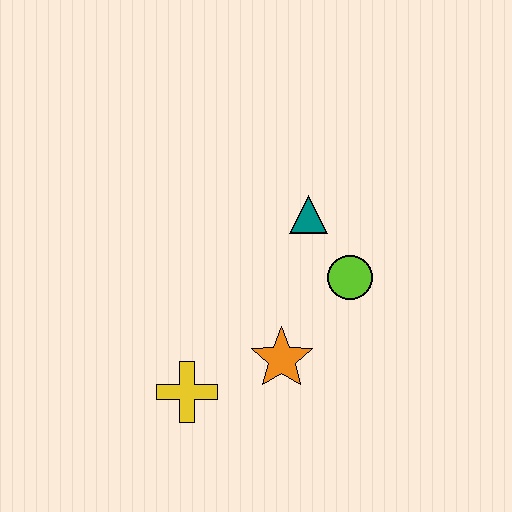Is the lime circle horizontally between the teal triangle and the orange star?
No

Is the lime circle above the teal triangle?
No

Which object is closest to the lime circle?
The teal triangle is closest to the lime circle.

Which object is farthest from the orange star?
The teal triangle is farthest from the orange star.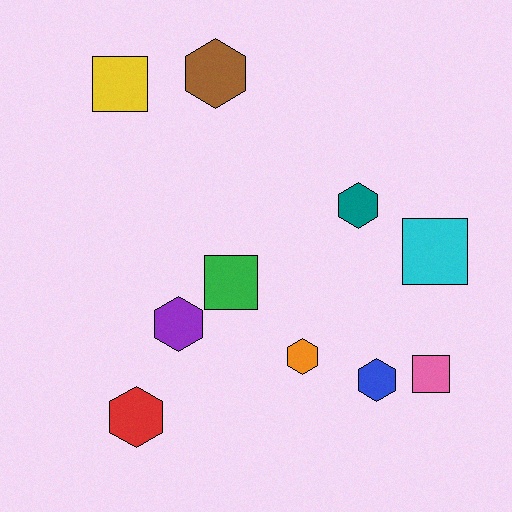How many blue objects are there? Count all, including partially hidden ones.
There is 1 blue object.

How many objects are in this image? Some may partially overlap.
There are 10 objects.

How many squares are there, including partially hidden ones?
There are 4 squares.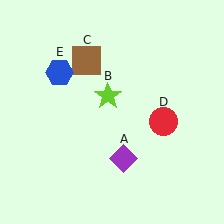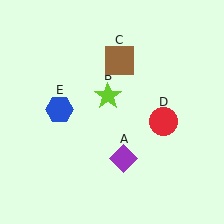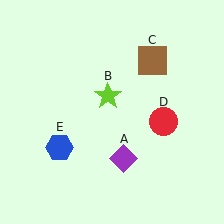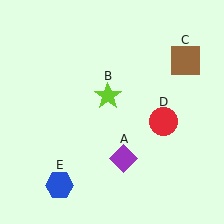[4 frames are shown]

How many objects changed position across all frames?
2 objects changed position: brown square (object C), blue hexagon (object E).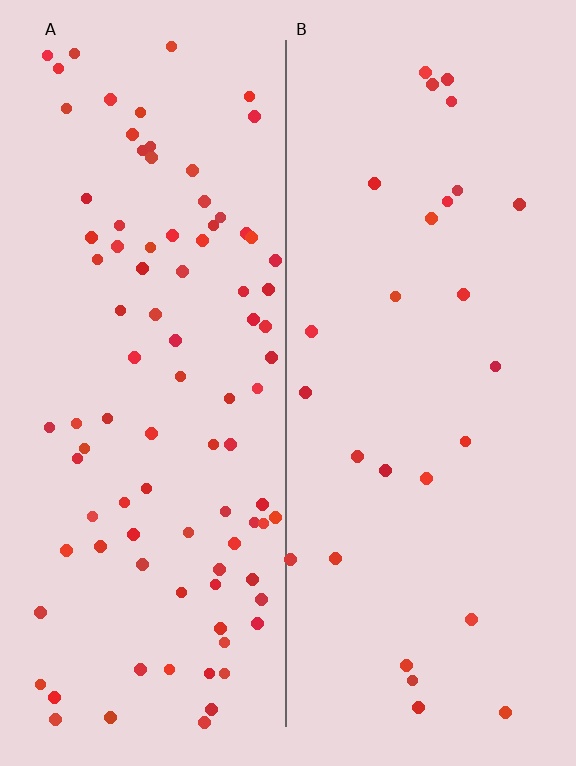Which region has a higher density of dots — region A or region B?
A (the left).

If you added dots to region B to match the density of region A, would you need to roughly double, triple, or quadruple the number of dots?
Approximately triple.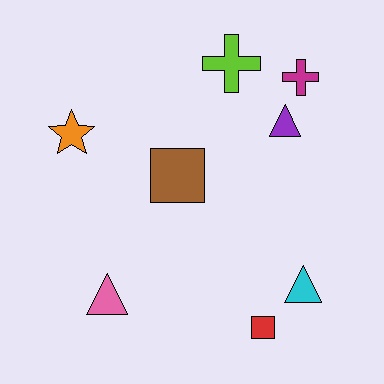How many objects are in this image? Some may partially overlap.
There are 8 objects.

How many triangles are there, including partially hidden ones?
There are 3 triangles.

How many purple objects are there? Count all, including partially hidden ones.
There is 1 purple object.